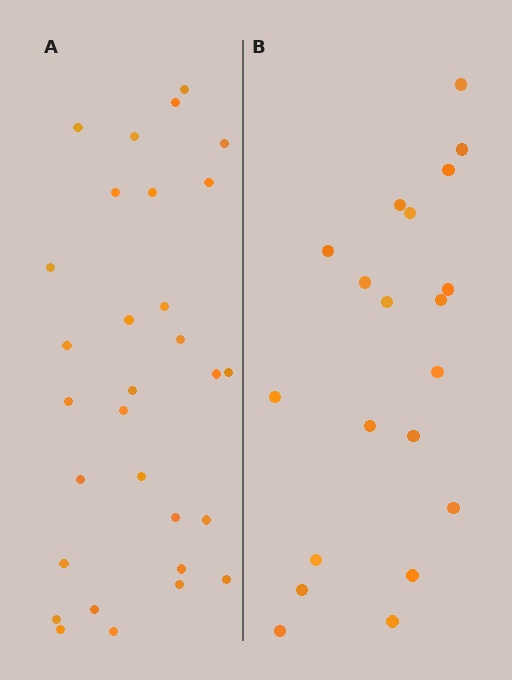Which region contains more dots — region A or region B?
Region A (the left region) has more dots.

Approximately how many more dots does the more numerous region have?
Region A has roughly 10 or so more dots than region B.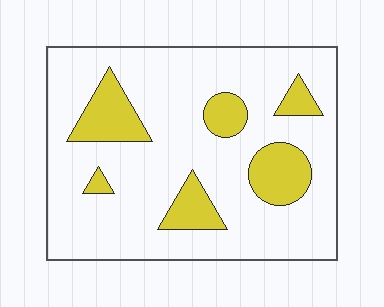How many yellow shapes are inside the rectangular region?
6.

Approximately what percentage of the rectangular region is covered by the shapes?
Approximately 20%.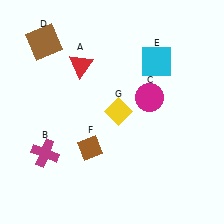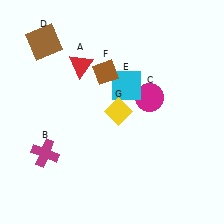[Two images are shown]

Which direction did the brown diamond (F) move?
The brown diamond (F) moved up.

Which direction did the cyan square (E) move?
The cyan square (E) moved left.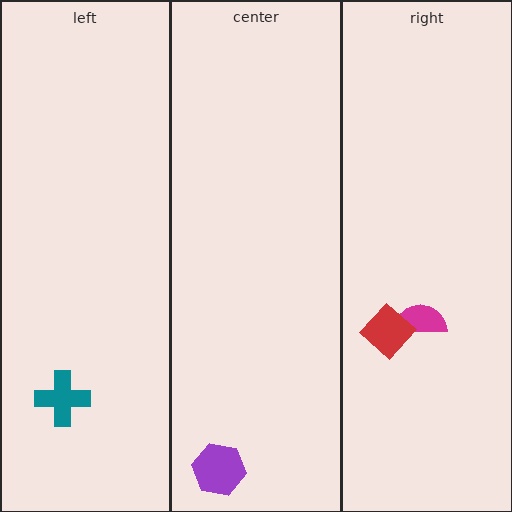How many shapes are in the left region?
1.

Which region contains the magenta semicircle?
The right region.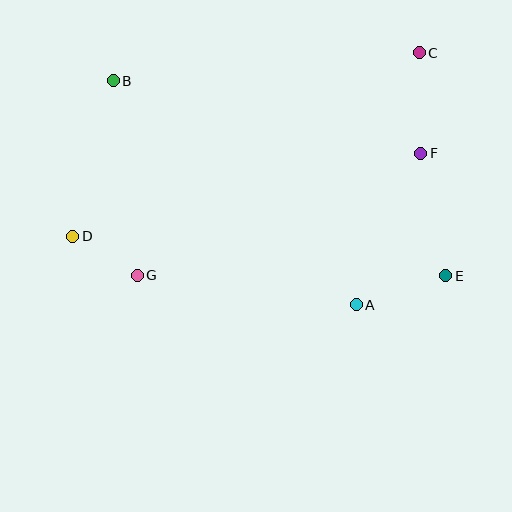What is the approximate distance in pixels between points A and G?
The distance between A and G is approximately 221 pixels.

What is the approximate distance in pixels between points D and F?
The distance between D and F is approximately 358 pixels.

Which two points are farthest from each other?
Points C and D are farthest from each other.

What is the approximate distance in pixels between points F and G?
The distance between F and G is approximately 309 pixels.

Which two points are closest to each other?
Points D and G are closest to each other.